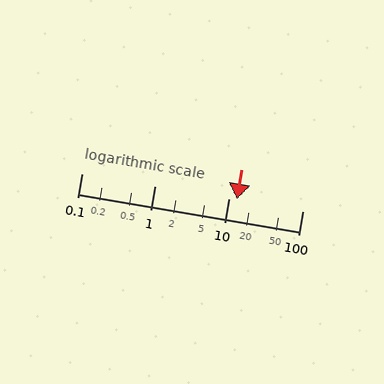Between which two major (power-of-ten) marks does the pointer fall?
The pointer is between 10 and 100.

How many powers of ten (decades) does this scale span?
The scale spans 3 decades, from 0.1 to 100.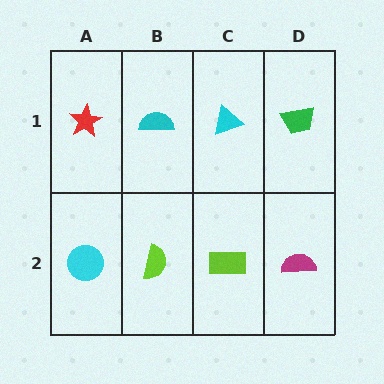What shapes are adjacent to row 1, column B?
A lime semicircle (row 2, column B), a red star (row 1, column A), a cyan triangle (row 1, column C).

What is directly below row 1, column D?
A magenta semicircle.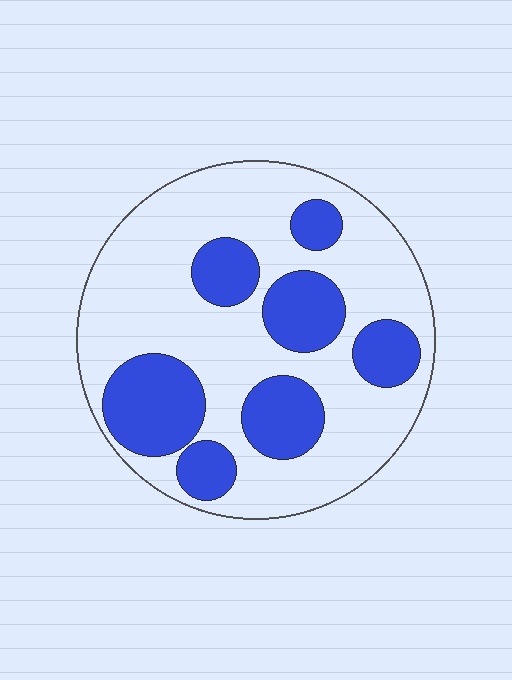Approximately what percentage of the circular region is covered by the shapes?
Approximately 30%.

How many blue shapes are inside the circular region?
7.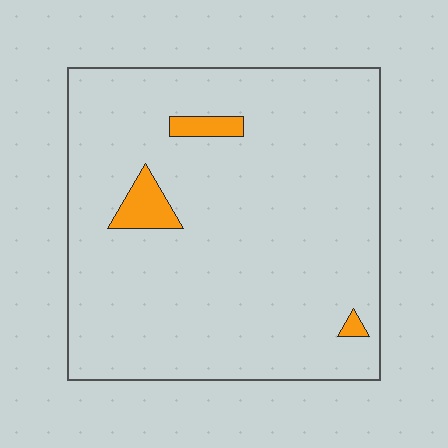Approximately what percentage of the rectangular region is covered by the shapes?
Approximately 5%.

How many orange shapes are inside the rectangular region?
3.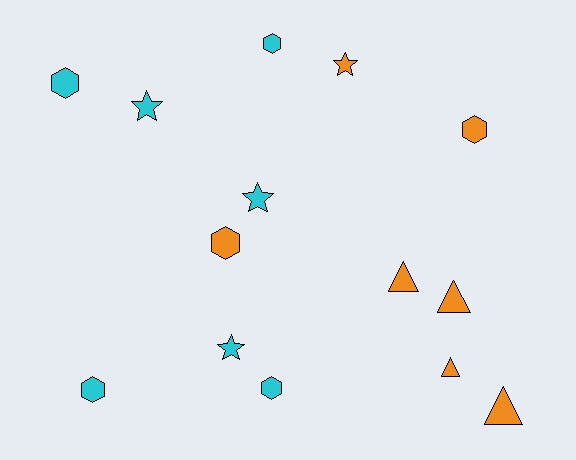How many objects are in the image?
There are 14 objects.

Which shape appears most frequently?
Hexagon, with 6 objects.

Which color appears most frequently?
Orange, with 7 objects.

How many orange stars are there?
There is 1 orange star.